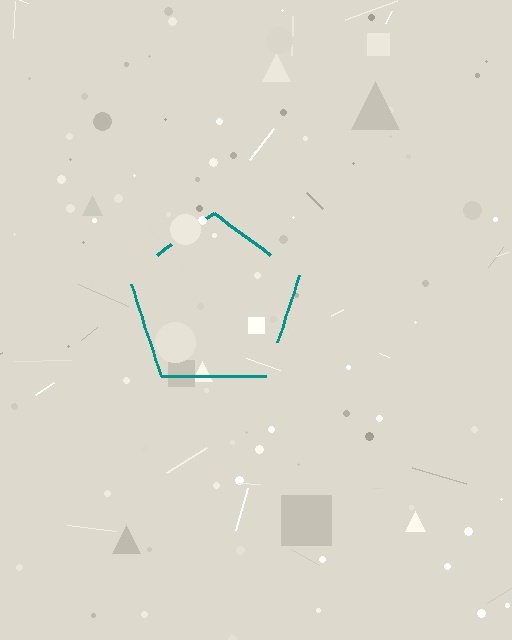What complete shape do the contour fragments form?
The contour fragments form a pentagon.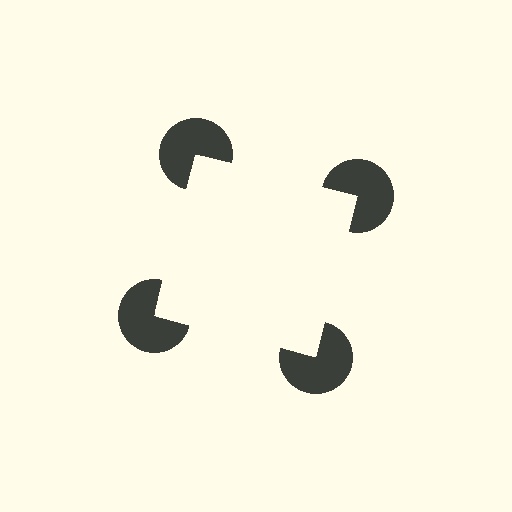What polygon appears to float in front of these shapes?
An illusory square — its edges are inferred from the aligned wedge cuts in the pac-man discs, not physically drawn.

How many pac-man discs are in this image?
There are 4 — one at each vertex of the illusory square.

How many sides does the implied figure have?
4 sides.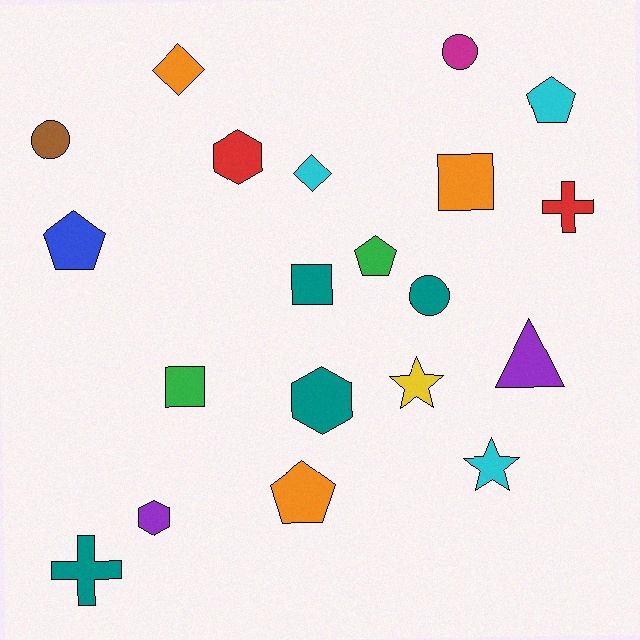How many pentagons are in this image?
There are 4 pentagons.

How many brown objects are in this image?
There is 1 brown object.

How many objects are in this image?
There are 20 objects.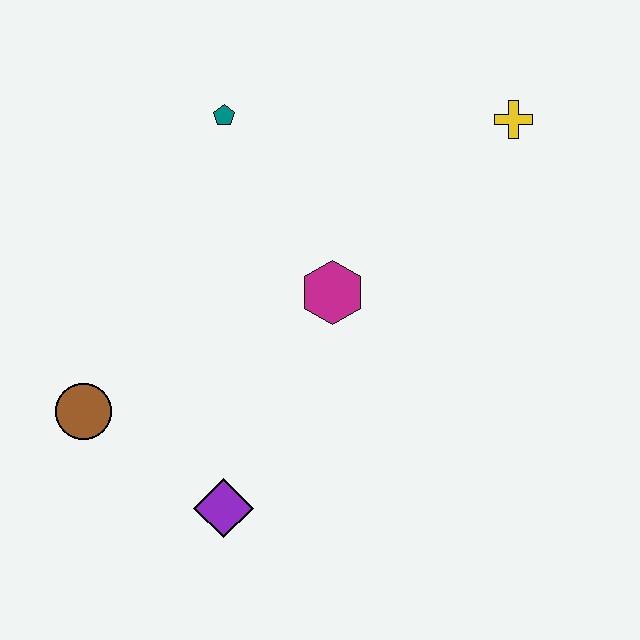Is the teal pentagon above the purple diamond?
Yes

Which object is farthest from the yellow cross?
The brown circle is farthest from the yellow cross.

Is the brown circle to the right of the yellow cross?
No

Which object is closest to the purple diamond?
The brown circle is closest to the purple diamond.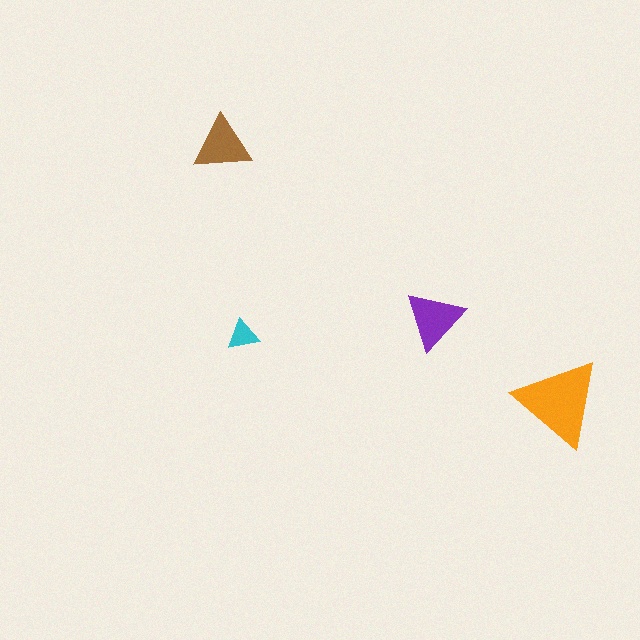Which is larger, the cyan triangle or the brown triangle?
The brown one.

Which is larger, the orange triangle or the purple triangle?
The orange one.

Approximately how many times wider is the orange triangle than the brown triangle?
About 1.5 times wider.